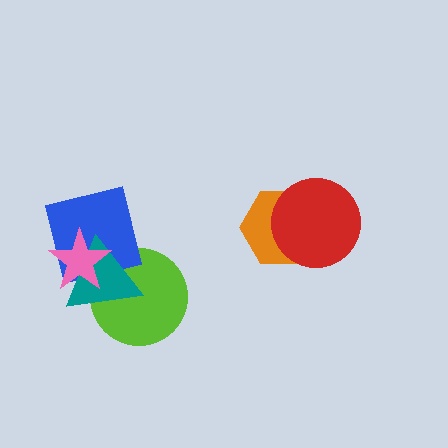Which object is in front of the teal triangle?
The pink star is in front of the teal triangle.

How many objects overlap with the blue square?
3 objects overlap with the blue square.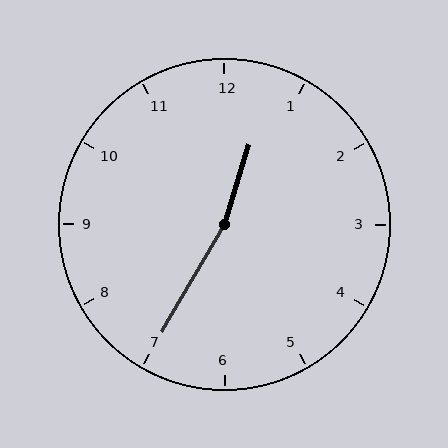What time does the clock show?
12:35.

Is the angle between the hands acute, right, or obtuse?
It is obtuse.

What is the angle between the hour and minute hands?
Approximately 168 degrees.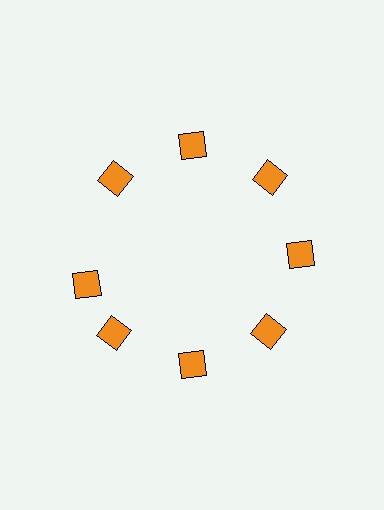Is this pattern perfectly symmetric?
No. The 8 orange diamonds are arranged in a ring, but one element near the 9 o'clock position is rotated out of alignment along the ring, breaking the 8-fold rotational symmetry.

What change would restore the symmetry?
The symmetry would be restored by rotating it back into even spacing with its neighbors so that all 8 diamonds sit at equal angles and equal distance from the center.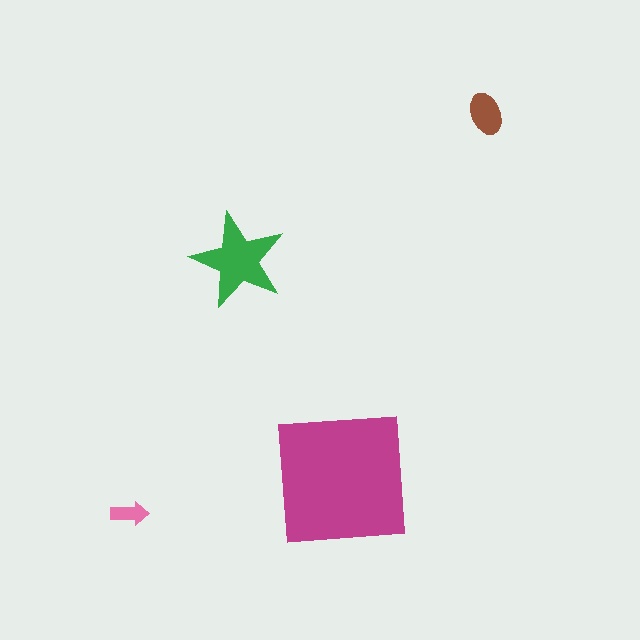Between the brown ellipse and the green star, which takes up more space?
The green star.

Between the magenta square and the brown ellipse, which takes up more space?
The magenta square.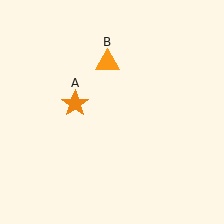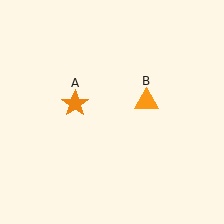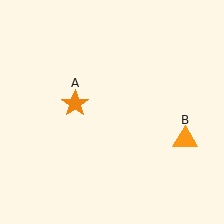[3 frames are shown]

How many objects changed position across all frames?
1 object changed position: orange triangle (object B).